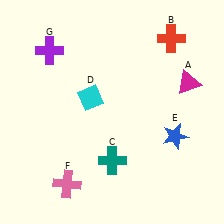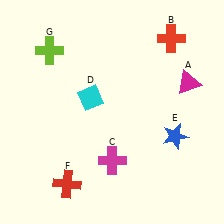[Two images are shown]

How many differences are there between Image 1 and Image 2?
There are 3 differences between the two images.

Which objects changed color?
C changed from teal to magenta. F changed from pink to red. G changed from purple to lime.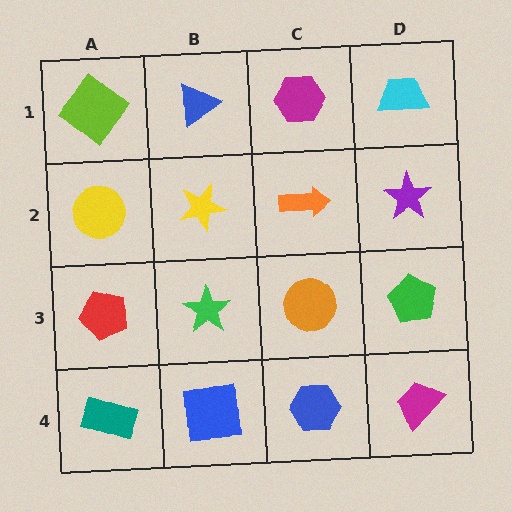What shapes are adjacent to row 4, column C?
An orange circle (row 3, column C), a blue square (row 4, column B), a magenta trapezoid (row 4, column D).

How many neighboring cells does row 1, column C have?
3.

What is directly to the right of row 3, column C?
A green pentagon.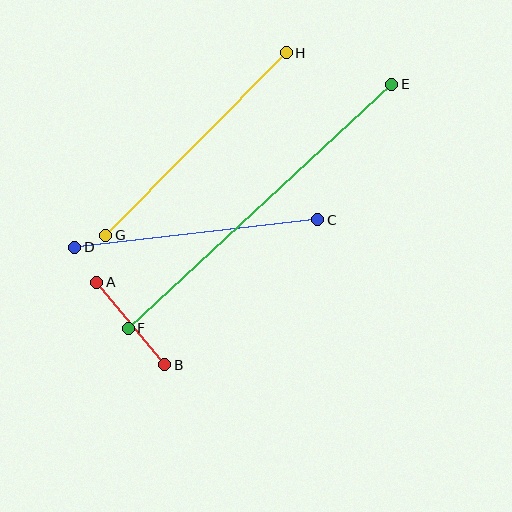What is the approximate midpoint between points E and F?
The midpoint is at approximately (260, 206) pixels.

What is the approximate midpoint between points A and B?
The midpoint is at approximately (131, 323) pixels.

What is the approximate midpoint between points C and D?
The midpoint is at approximately (196, 234) pixels.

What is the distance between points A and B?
The distance is approximately 107 pixels.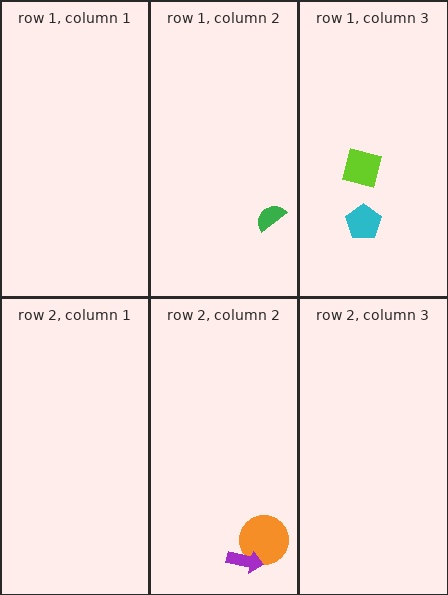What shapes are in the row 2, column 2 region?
The orange circle, the purple arrow.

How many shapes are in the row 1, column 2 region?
1.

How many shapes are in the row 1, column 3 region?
2.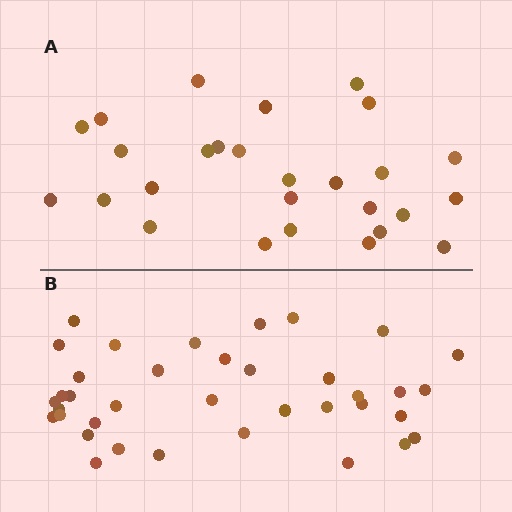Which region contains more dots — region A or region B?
Region B (the bottom region) has more dots.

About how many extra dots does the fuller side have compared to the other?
Region B has roughly 10 or so more dots than region A.